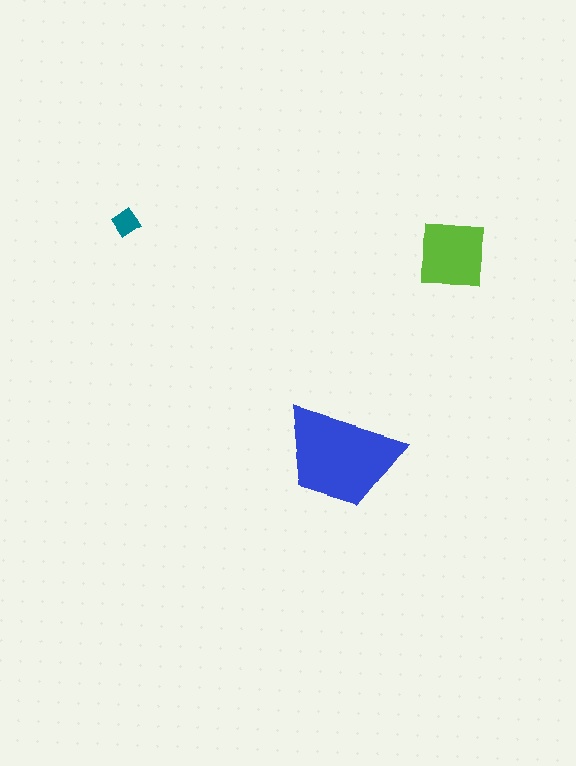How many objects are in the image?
There are 3 objects in the image.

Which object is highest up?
The teal diamond is topmost.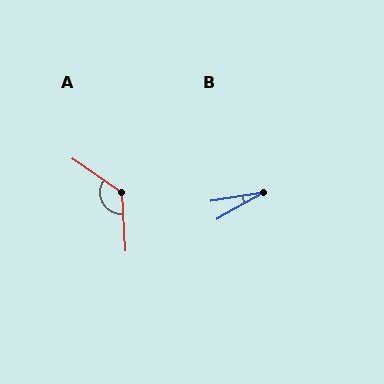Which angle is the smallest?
B, at approximately 20 degrees.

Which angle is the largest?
A, at approximately 128 degrees.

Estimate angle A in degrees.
Approximately 128 degrees.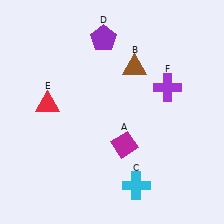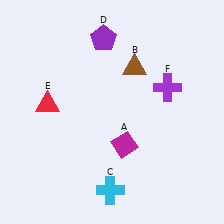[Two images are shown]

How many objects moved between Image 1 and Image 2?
1 object moved between the two images.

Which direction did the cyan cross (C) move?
The cyan cross (C) moved left.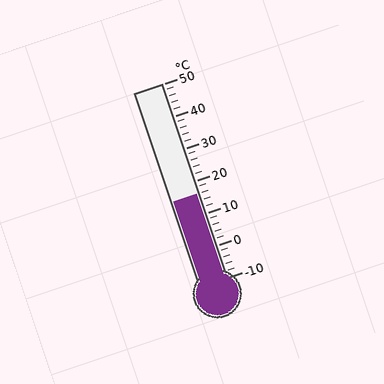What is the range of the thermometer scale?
The thermometer scale ranges from -10°C to 50°C.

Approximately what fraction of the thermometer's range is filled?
The thermometer is filled to approximately 45% of its range.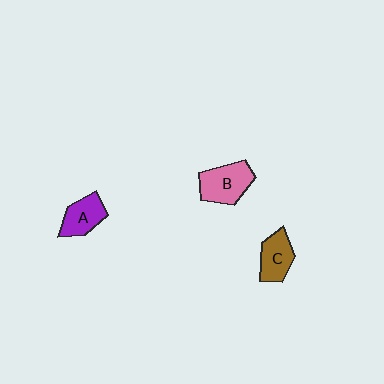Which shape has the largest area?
Shape B (pink).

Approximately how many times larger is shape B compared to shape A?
Approximately 1.3 times.